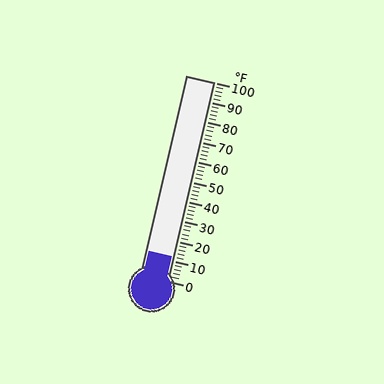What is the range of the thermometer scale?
The thermometer scale ranges from 0°F to 100°F.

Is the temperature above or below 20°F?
The temperature is below 20°F.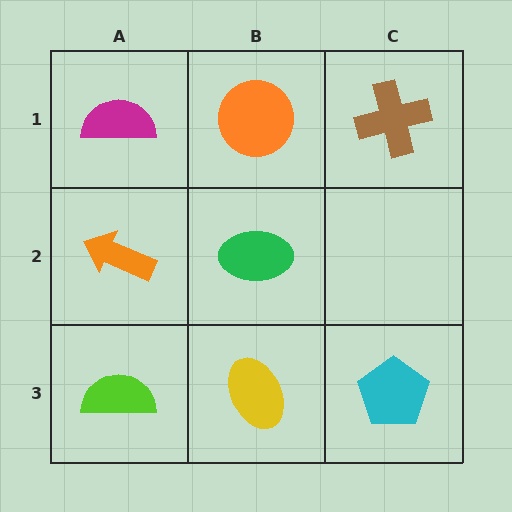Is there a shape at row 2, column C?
No, that cell is empty.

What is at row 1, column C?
A brown cross.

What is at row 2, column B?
A green ellipse.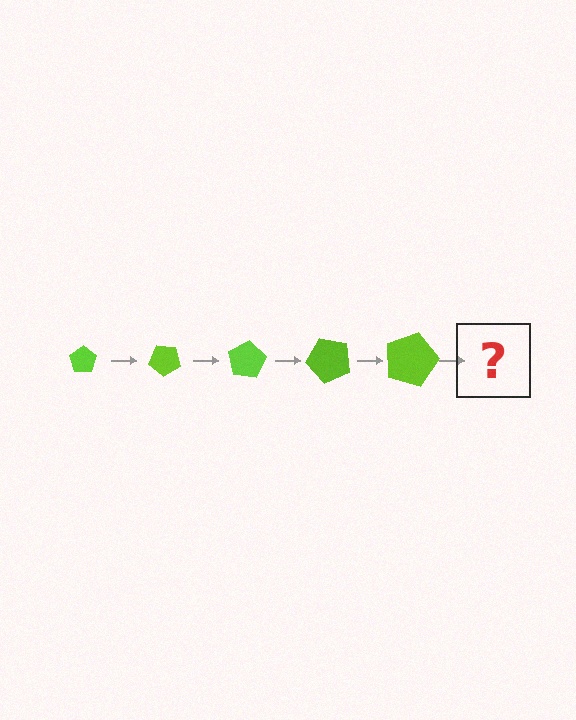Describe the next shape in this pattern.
It should be a pentagon, larger than the previous one and rotated 200 degrees from the start.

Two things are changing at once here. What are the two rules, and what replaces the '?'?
The two rules are that the pentagon grows larger each step and it rotates 40 degrees each step. The '?' should be a pentagon, larger than the previous one and rotated 200 degrees from the start.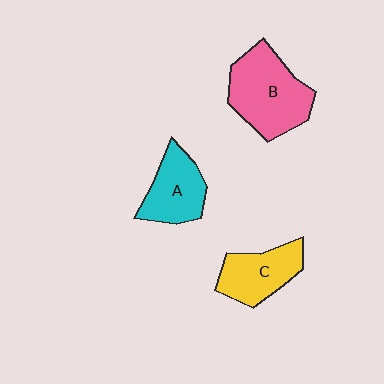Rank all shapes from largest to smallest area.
From largest to smallest: B (pink), A (cyan), C (yellow).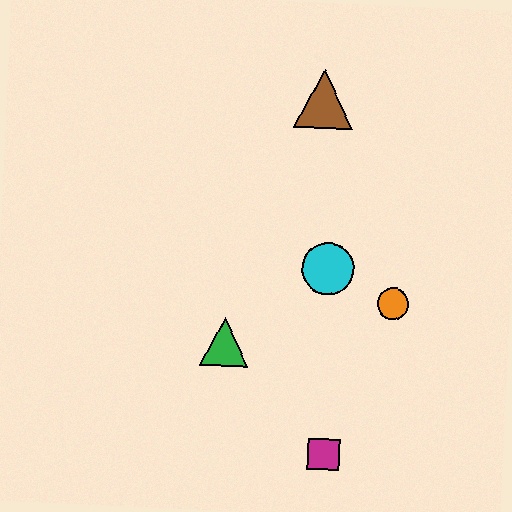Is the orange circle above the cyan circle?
No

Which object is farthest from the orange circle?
The brown triangle is farthest from the orange circle.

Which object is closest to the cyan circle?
The orange circle is closest to the cyan circle.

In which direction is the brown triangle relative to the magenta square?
The brown triangle is above the magenta square.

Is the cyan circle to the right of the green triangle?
Yes